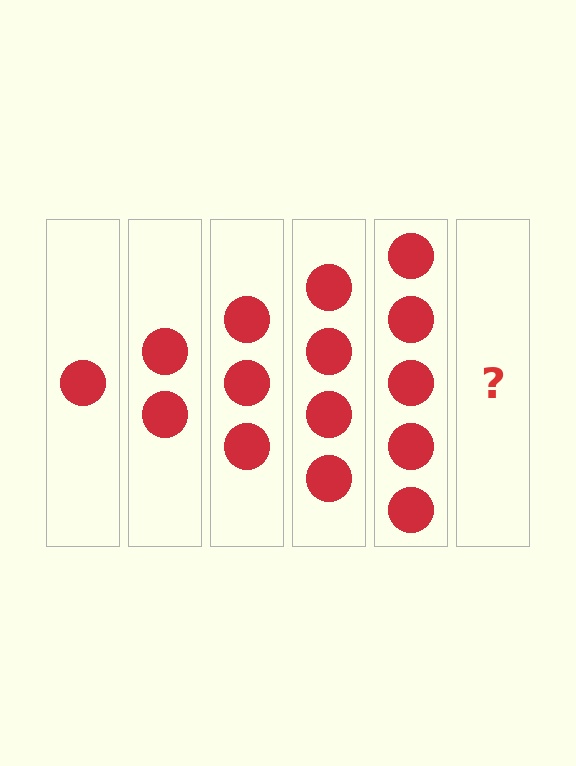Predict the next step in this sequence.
The next step is 6 circles.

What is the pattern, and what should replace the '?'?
The pattern is that each step adds one more circle. The '?' should be 6 circles.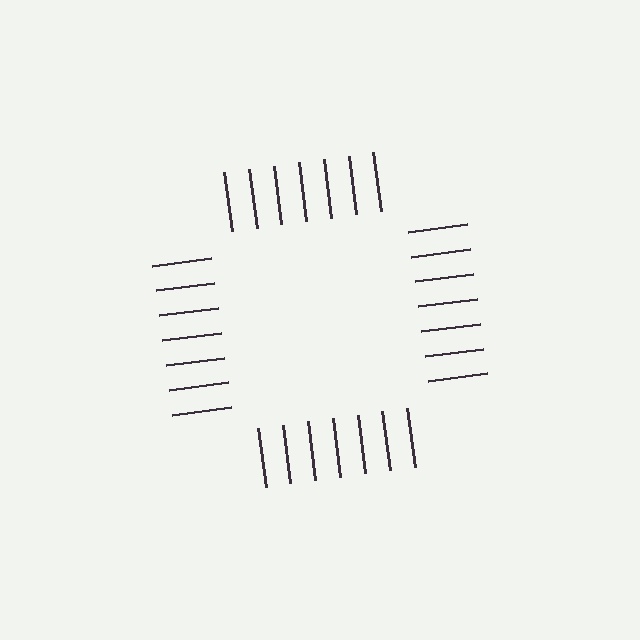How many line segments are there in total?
28 — 7 along each of the 4 edges.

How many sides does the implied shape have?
4 sides — the line-ends trace a square.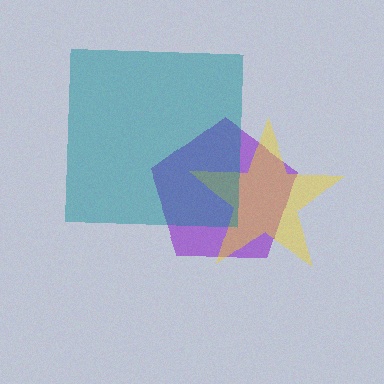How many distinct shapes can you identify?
There are 3 distinct shapes: a purple pentagon, a yellow star, a teal square.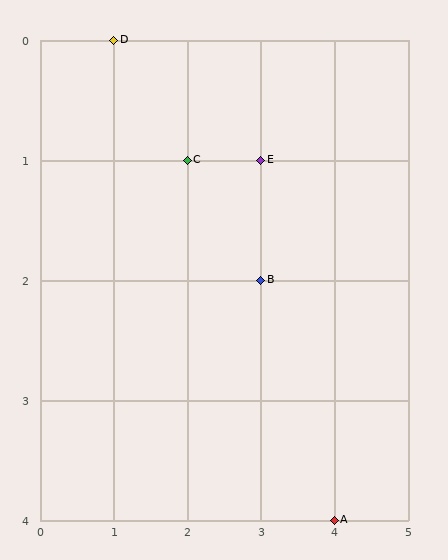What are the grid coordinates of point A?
Point A is at grid coordinates (4, 4).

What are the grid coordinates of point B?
Point B is at grid coordinates (3, 2).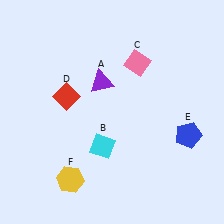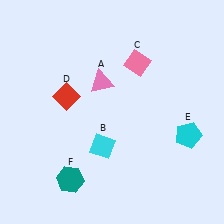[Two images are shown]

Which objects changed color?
A changed from purple to pink. E changed from blue to cyan. F changed from yellow to teal.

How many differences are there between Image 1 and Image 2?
There are 3 differences between the two images.